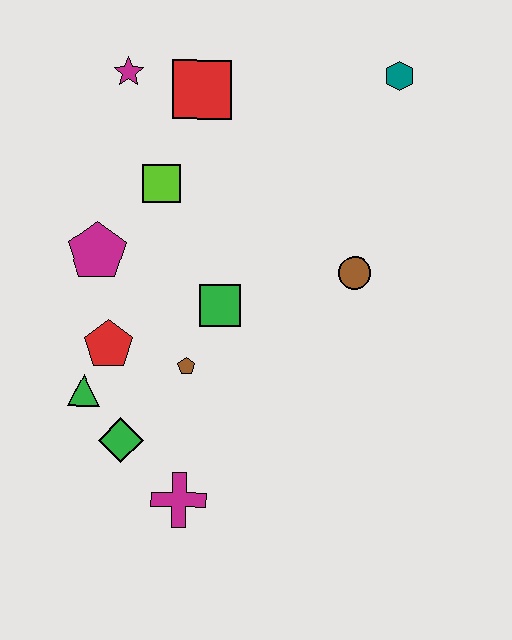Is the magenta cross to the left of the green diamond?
No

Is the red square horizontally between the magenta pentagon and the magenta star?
No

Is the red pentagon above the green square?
No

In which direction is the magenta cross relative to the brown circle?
The magenta cross is below the brown circle.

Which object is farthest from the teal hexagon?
The magenta cross is farthest from the teal hexagon.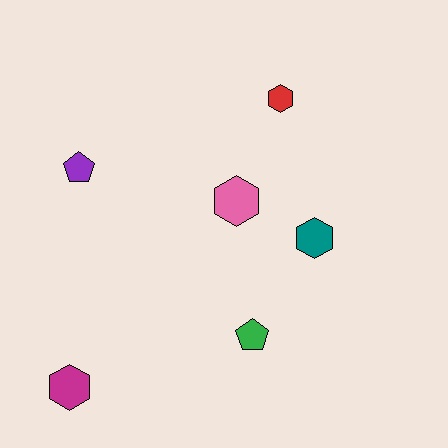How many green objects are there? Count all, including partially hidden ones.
There is 1 green object.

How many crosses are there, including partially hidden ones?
There are no crosses.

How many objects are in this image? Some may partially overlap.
There are 6 objects.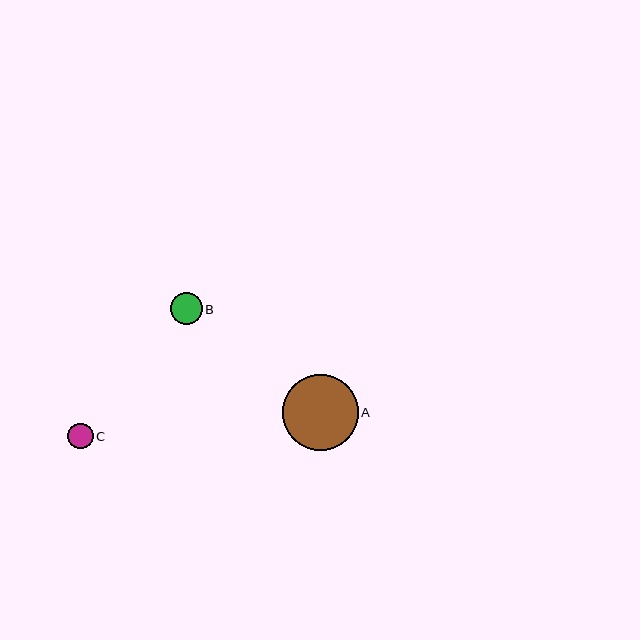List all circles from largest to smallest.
From largest to smallest: A, B, C.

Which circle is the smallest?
Circle C is the smallest with a size of approximately 25 pixels.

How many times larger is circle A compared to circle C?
Circle A is approximately 3.0 times the size of circle C.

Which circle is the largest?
Circle A is the largest with a size of approximately 75 pixels.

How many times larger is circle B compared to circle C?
Circle B is approximately 1.3 times the size of circle C.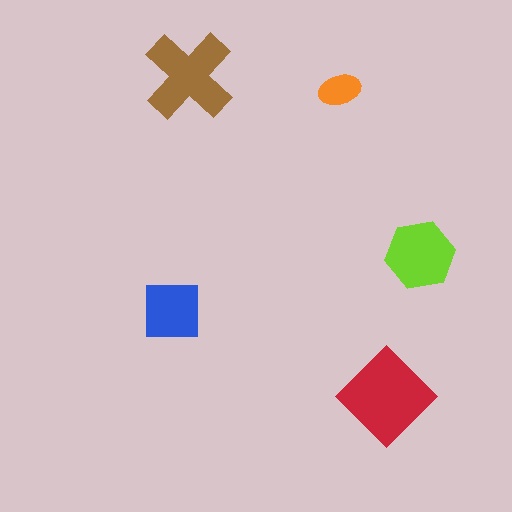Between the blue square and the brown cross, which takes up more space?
The brown cross.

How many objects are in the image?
There are 5 objects in the image.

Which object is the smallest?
The orange ellipse.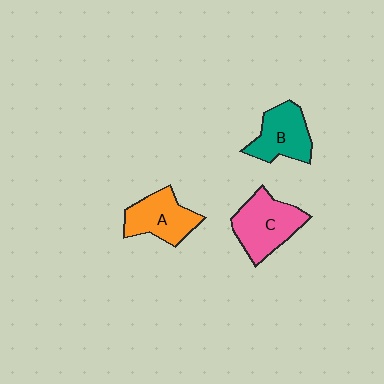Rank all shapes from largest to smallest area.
From largest to smallest: C (pink), A (orange), B (teal).